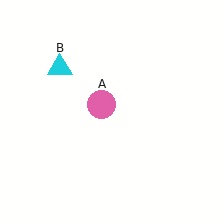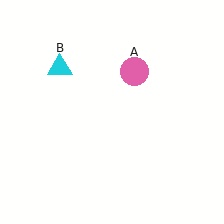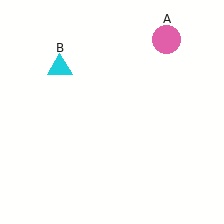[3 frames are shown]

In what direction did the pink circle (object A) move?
The pink circle (object A) moved up and to the right.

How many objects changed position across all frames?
1 object changed position: pink circle (object A).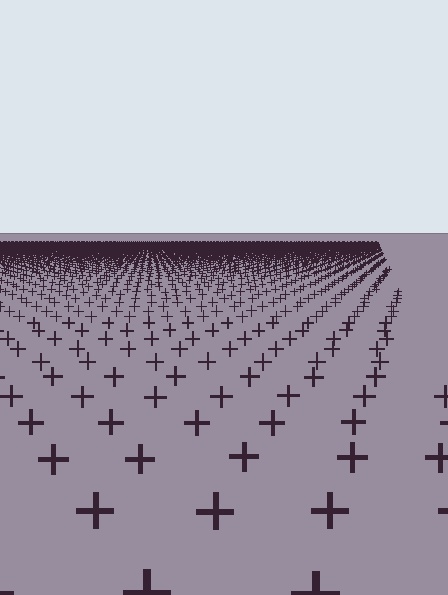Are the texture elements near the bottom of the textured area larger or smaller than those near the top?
Larger. Near the bottom, elements are closer to the viewer and appear at a bigger on-screen size.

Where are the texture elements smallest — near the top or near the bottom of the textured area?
Near the top.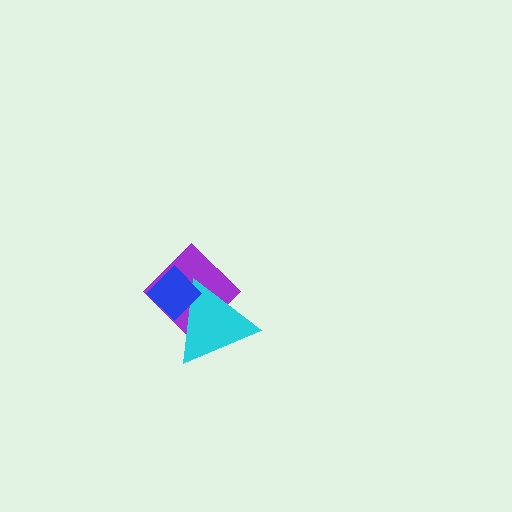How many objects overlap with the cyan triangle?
2 objects overlap with the cyan triangle.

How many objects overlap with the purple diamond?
2 objects overlap with the purple diamond.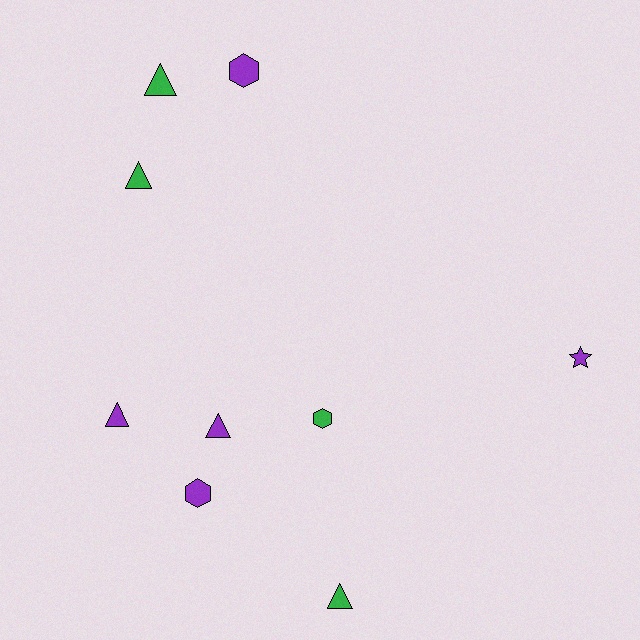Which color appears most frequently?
Purple, with 5 objects.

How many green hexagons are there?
There is 1 green hexagon.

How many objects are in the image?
There are 9 objects.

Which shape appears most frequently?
Triangle, with 5 objects.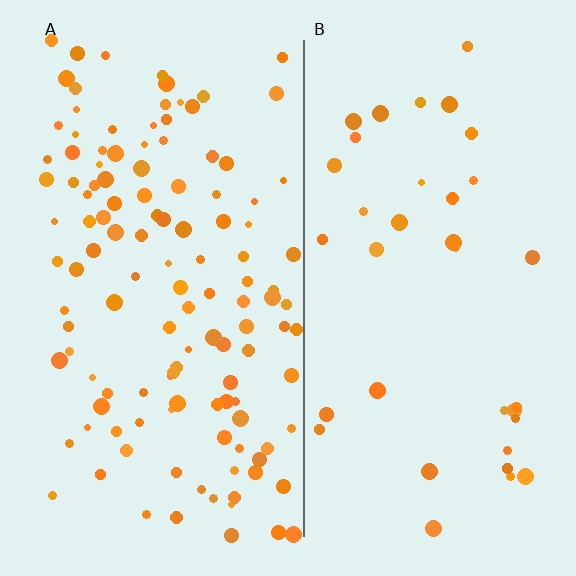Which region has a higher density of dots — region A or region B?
A (the left).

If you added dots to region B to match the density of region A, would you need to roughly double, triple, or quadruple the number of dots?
Approximately triple.